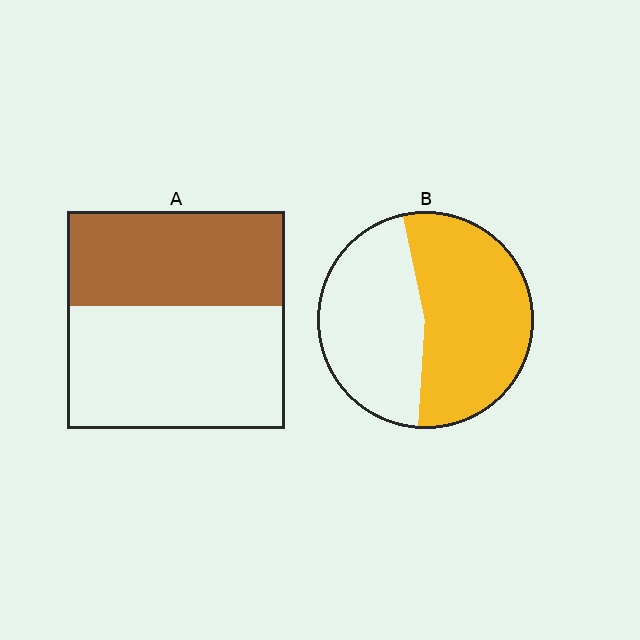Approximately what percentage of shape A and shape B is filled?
A is approximately 45% and B is approximately 55%.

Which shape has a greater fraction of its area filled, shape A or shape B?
Shape B.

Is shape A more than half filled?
No.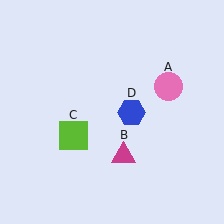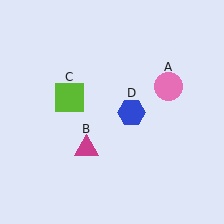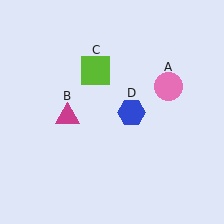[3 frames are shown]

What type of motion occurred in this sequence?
The magenta triangle (object B), lime square (object C) rotated clockwise around the center of the scene.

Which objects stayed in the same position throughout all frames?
Pink circle (object A) and blue hexagon (object D) remained stationary.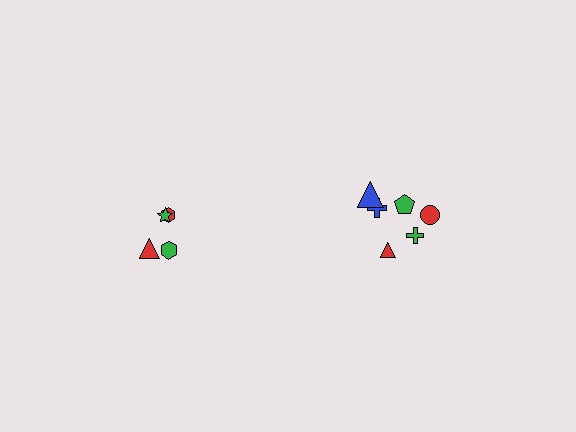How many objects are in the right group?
There are 7 objects.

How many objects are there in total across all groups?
There are 11 objects.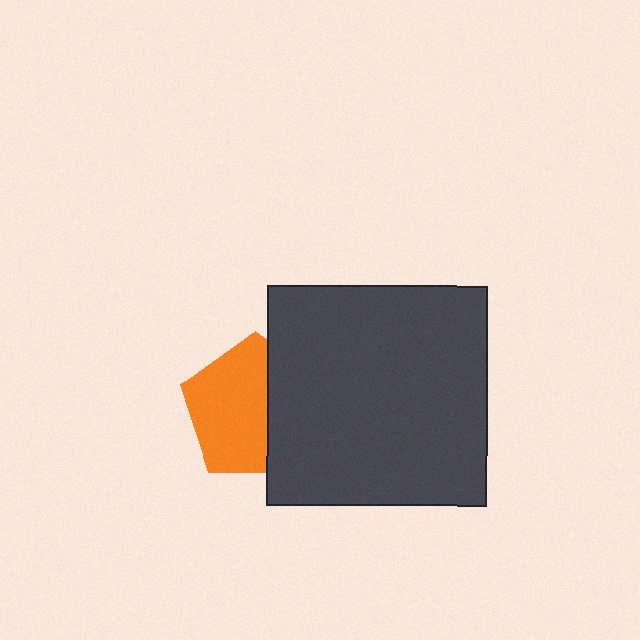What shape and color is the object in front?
The object in front is a dark gray square.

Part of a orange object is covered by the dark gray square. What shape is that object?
It is a pentagon.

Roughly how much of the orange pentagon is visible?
About half of it is visible (roughly 62%).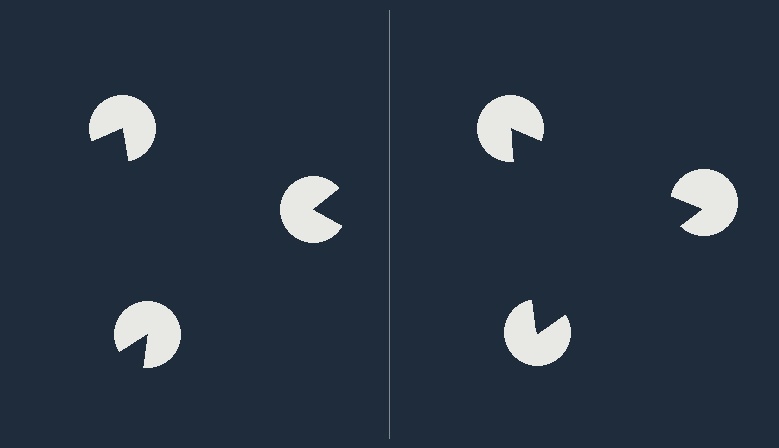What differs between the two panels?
The pac-man discs are positioned identically on both sides; only the wedge orientations differ. On the right they align to a triangle; on the left they are misaligned.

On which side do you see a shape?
An illusory triangle appears on the right side. On the left side the wedge cuts are rotated, so no coherent shape forms.